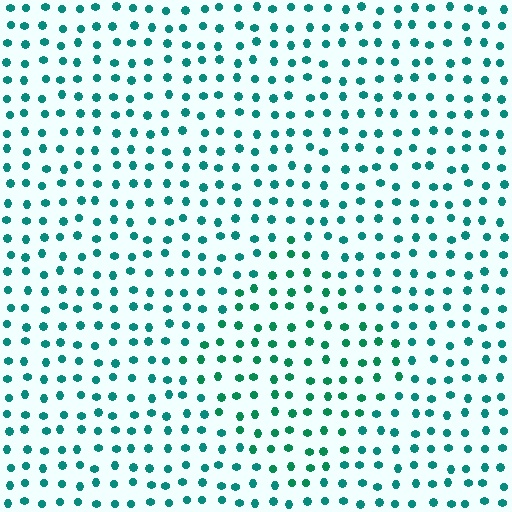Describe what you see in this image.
The image is filled with small teal elements in a uniform arrangement. A diamond-shaped region is visible where the elements are tinted to a slightly different hue, forming a subtle color boundary.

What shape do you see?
I see a diamond.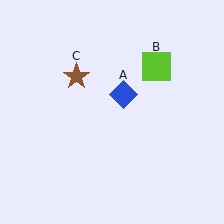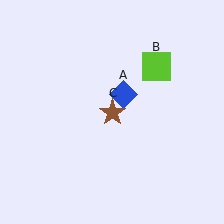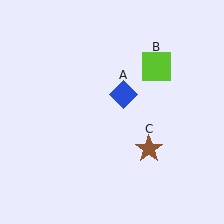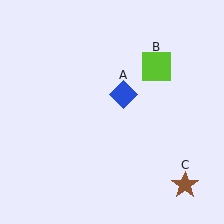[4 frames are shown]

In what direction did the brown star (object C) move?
The brown star (object C) moved down and to the right.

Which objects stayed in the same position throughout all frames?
Blue diamond (object A) and lime square (object B) remained stationary.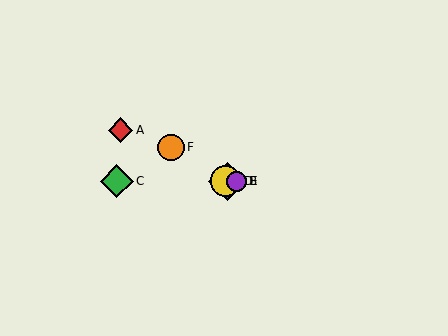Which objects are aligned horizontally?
Objects B, C, D, E are aligned horizontally.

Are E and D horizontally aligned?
Yes, both are at y≈181.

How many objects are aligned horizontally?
4 objects (B, C, D, E) are aligned horizontally.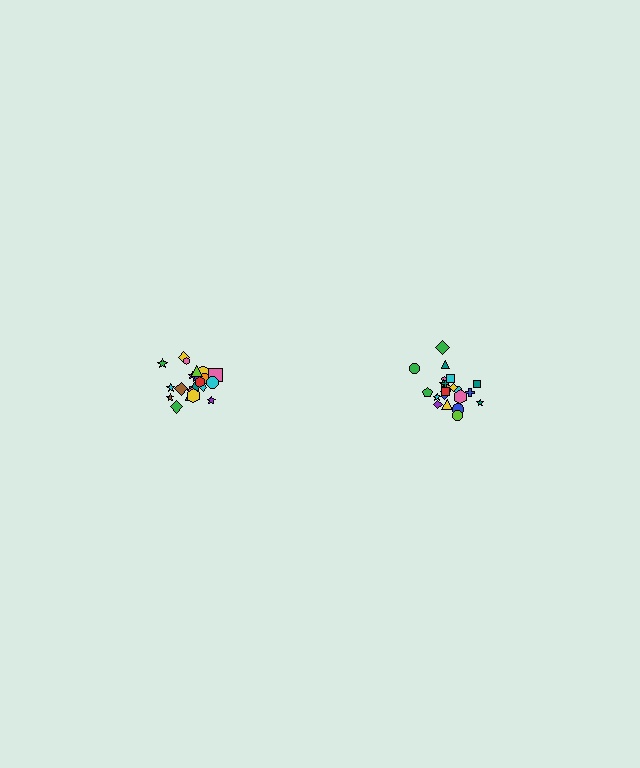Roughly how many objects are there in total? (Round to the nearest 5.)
Roughly 45 objects in total.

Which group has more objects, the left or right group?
The right group.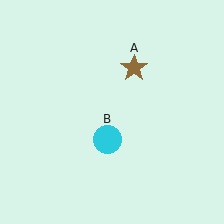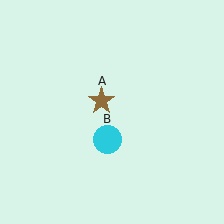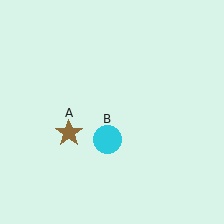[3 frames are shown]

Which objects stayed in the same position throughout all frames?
Cyan circle (object B) remained stationary.